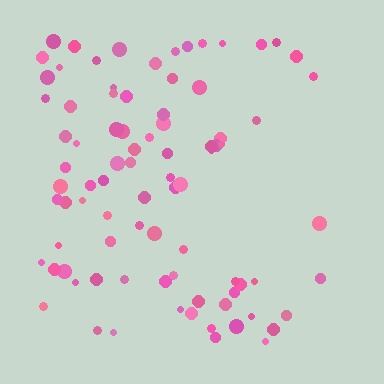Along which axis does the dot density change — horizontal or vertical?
Horizontal.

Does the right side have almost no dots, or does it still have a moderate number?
Still a moderate number, just noticeably fewer than the left.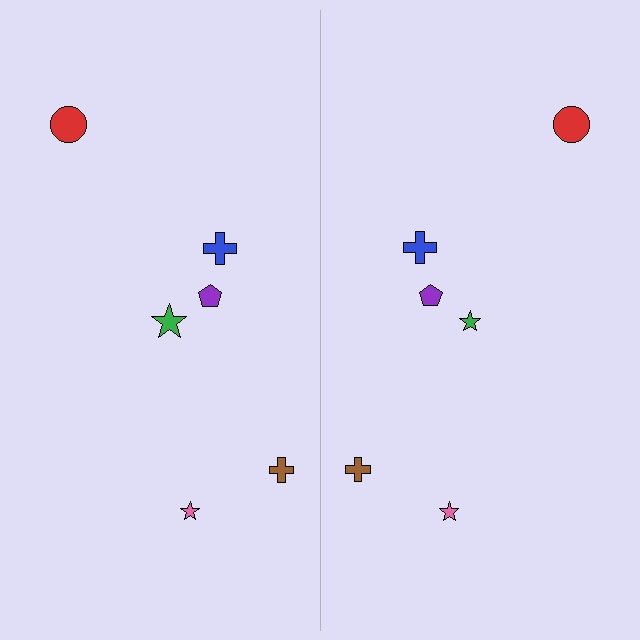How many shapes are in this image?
There are 12 shapes in this image.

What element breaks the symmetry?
The green star on the right side has a different size than its mirror counterpart.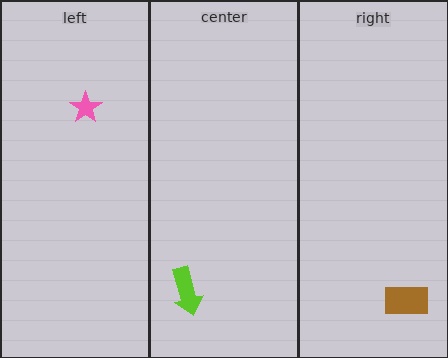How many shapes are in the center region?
1.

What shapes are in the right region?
The brown rectangle.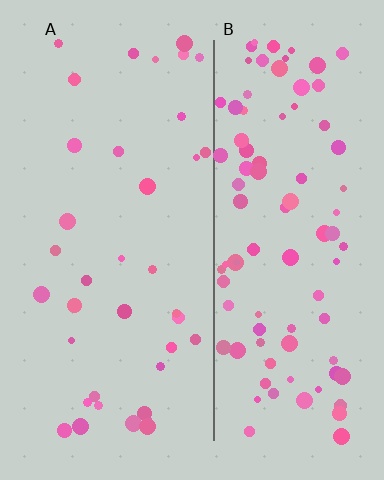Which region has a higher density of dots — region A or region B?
B (the right).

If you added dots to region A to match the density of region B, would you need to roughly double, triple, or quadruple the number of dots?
Approximately triple.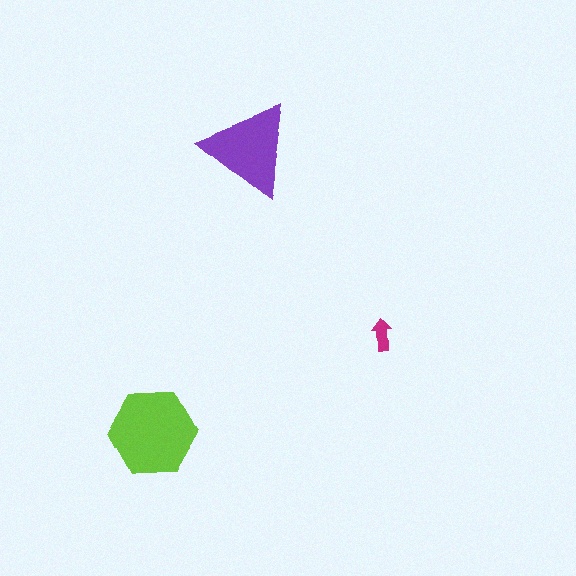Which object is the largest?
The lime hexagon.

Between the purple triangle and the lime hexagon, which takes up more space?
The lime hexagon.